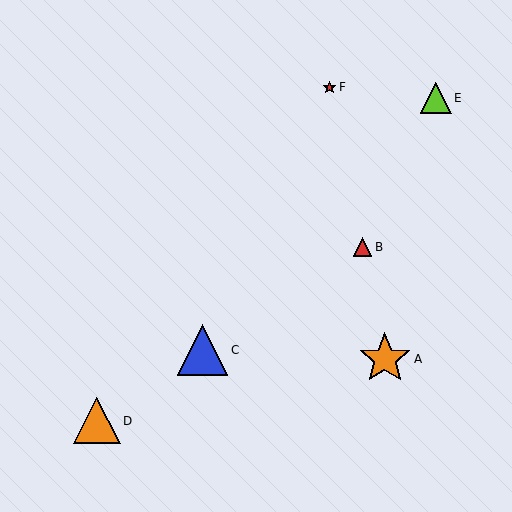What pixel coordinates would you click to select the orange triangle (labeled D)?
Click at (97, 421) to select the orange triangle D.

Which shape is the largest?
The orange star (labeled A) is the largest.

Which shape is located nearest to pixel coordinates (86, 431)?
The orange triangle (labeled D) at (97, 421) is nearest to that location.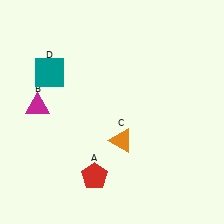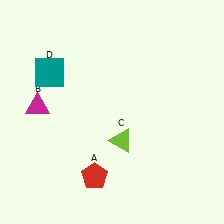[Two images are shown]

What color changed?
The triangle (C) changed from orange in Image 1 to lime in Image 2.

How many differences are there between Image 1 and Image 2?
There is 1 difference between the two images.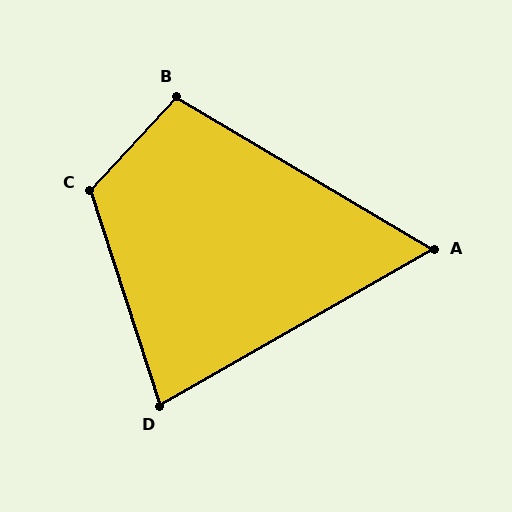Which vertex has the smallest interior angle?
A, at approximately 60 degrees.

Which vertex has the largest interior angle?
C, at approximately 120 degrees.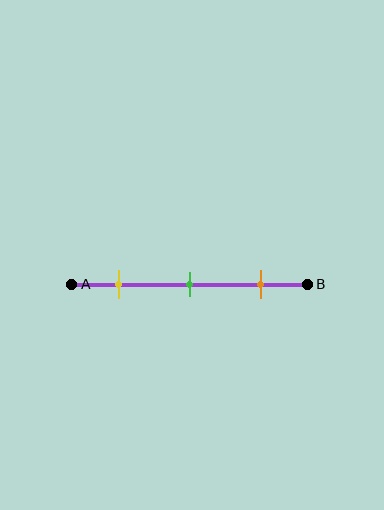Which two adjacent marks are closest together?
The yellow and green marks are the closest adjacent pair.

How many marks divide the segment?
There are 3 marks dividing the segment.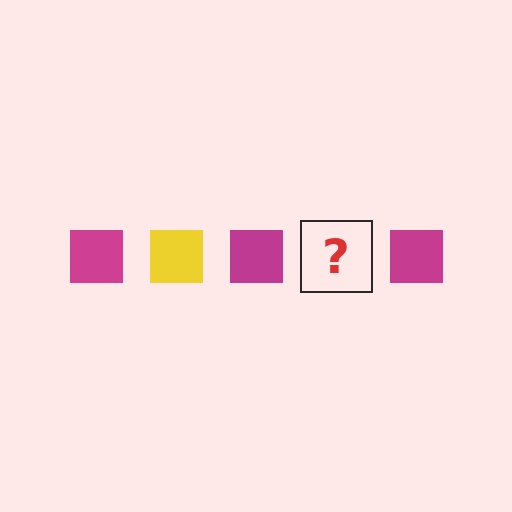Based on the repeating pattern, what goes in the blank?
The blank should be a yellow square.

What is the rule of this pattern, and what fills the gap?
The rule is that the pattern cycles through magenta, yellow squares. The gap should be filled with a yellow square.